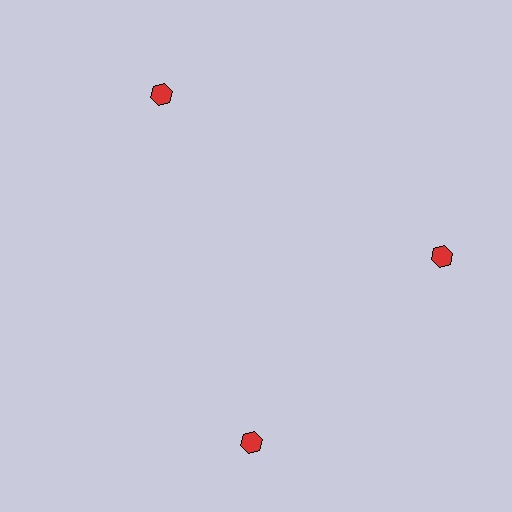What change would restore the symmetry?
The symmetry would be restored by rotating it back into even spacing with its neighbors so that all 3 hexagons sit at equal angles and equal distance from the center.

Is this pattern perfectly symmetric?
No. The 3 red hexagons are arranged in a ring, but one element near the 7 o'clock position is rotated out of alignment along the ring, breaking the 3-fold rotational symmetry.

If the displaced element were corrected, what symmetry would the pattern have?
It would have 3-fold rotational symmetry — the pattern would map onto itself every 120 degrees.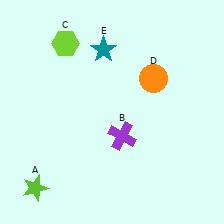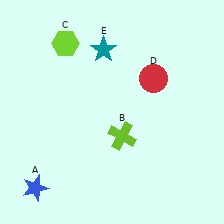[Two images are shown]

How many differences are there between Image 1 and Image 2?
There are 3 differences between the two images.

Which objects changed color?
A changed from lime to blue. B changed from purple to lime. D changed from orange to red.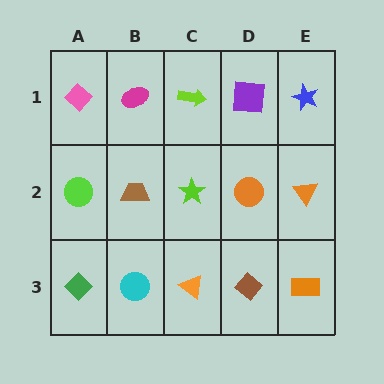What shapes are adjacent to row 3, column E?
An orange triangle (row 2, column E), a brown diamond (row 3, column D).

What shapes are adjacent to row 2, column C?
A lime arrow (row 1, column C), an orange triangle (row 3, column C), a brown trapezoid (row 2, column B), an orange circle (row 2, column D).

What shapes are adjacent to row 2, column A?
A pink diamond (row 1, column A), a green diamond (row 3, column A), a brown trapezoid (row 2, column B).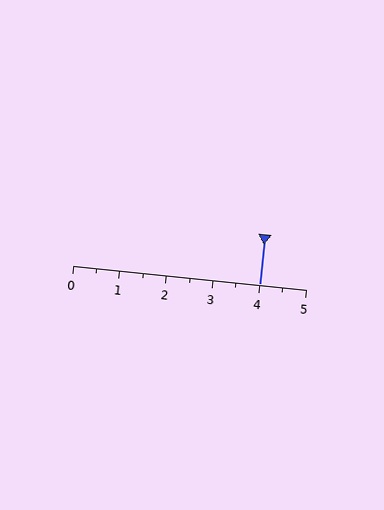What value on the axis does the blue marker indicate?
The marker indicates approximately 4.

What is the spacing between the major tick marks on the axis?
The major ticks are spaced 1 apart.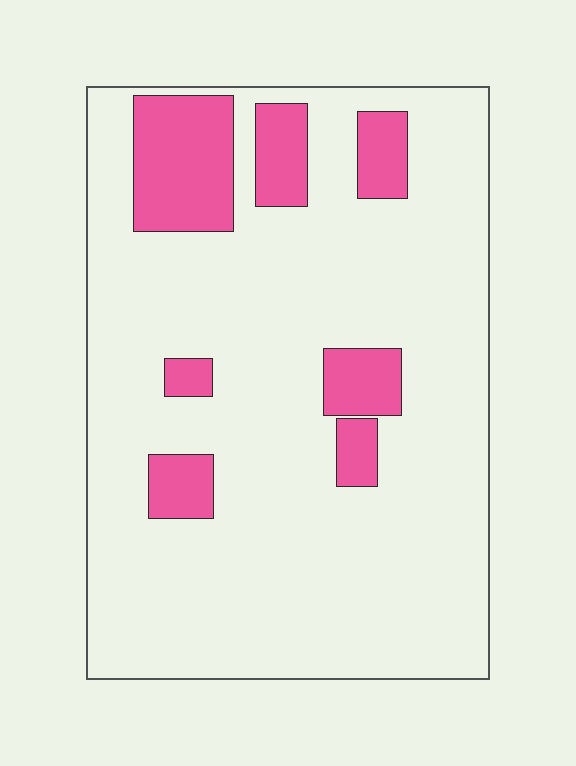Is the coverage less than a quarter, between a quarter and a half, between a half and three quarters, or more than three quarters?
Less than a quarter.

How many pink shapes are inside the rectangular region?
7.